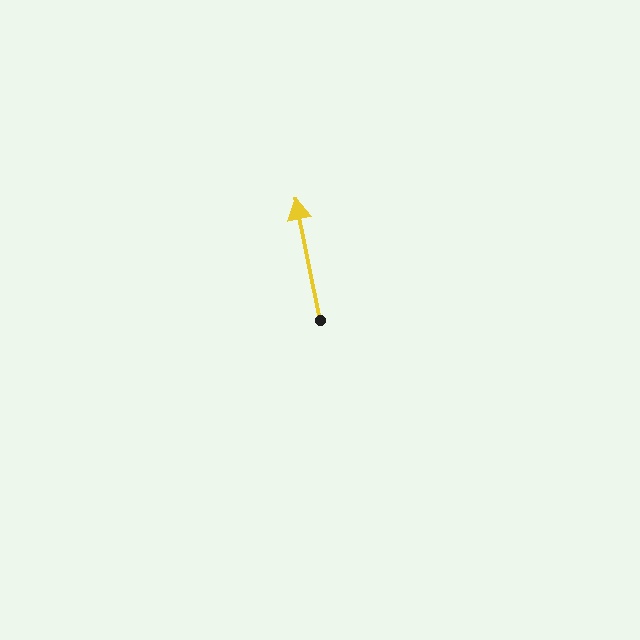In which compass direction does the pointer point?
North.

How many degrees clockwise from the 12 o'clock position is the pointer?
Approximately 349 degrees.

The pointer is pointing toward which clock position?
Roughly 12 o'clock.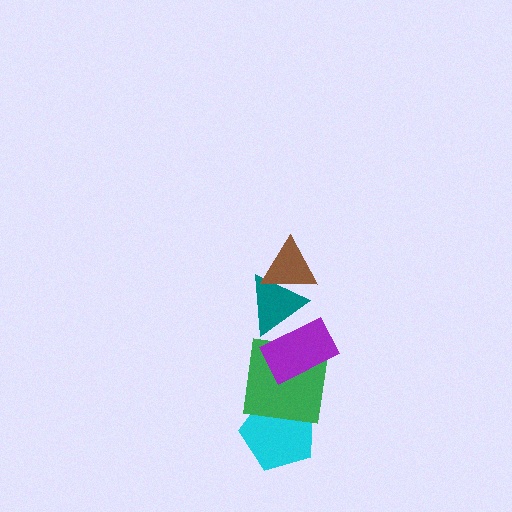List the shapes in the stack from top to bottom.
From top to bottom: the brown triangle, the teal triangle, the purple rectangle, the green square, the cyan pentagon.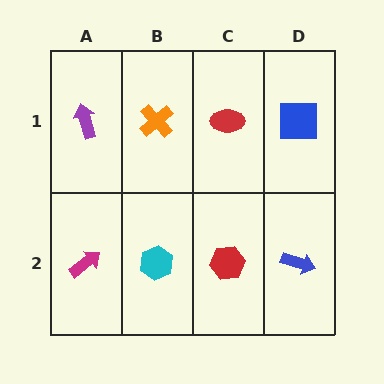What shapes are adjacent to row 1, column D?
A blue arrow (row 2, column D), a red ellipse (row 1, column C).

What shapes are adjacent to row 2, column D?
A blue square (row 1, column D), a red hexagon (row 2, column C).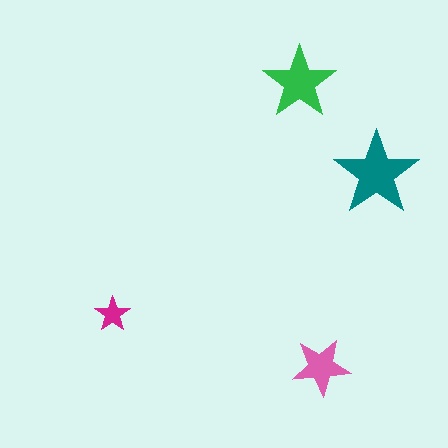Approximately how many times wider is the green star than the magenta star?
About 2 times wider.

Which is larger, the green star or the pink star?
The green one.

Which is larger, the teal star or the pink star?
The teal one.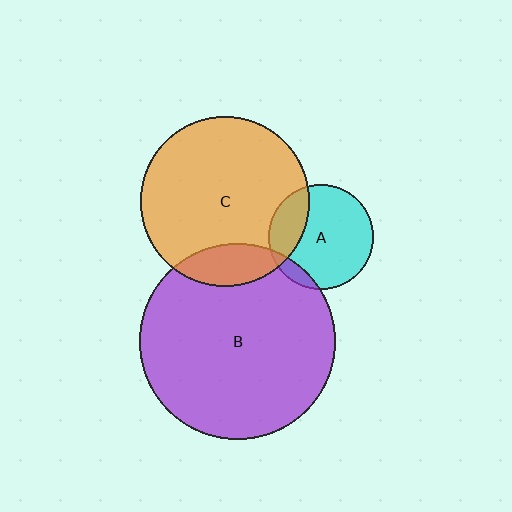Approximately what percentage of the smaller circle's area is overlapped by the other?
Approximately 15%.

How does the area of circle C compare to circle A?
Approximately 2.7 times.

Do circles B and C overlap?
Yes.